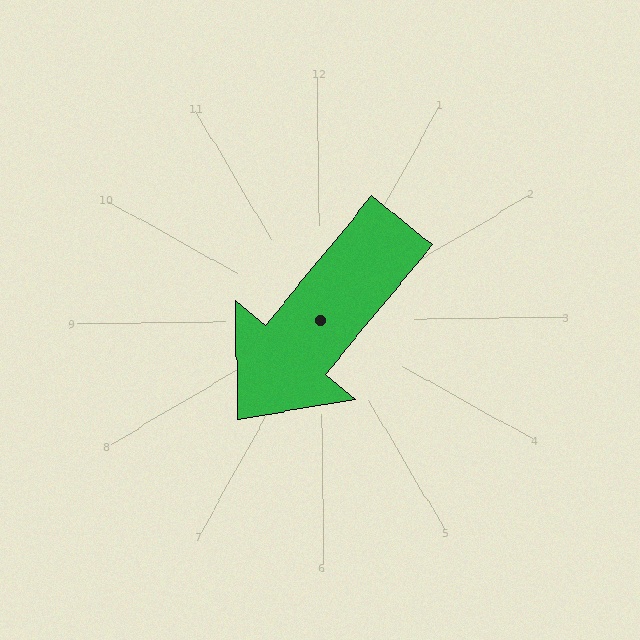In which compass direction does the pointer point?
Southwest.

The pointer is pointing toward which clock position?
Roughly 7 o'clock.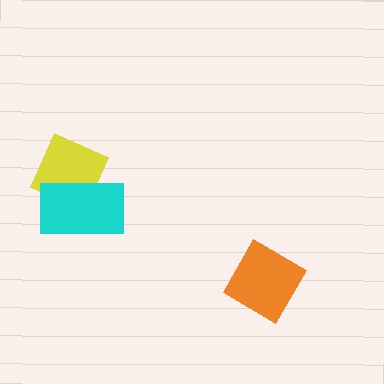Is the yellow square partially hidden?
Yes, it is partially covered by another shape.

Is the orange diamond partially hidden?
No, no other shape covers it.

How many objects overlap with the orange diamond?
0 objects overlap with the orange diamond.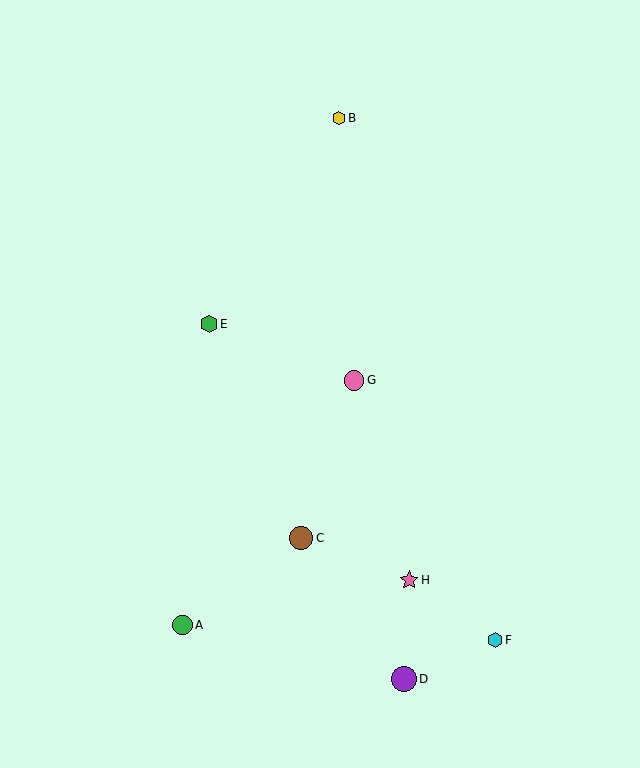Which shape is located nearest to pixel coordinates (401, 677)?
The purple circle (labeled D) at (404, 679) is nearest to that location.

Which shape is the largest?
The purple circle (labeled D) is the largest.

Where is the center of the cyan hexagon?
The center of the cyan hexagon is at (495, 640).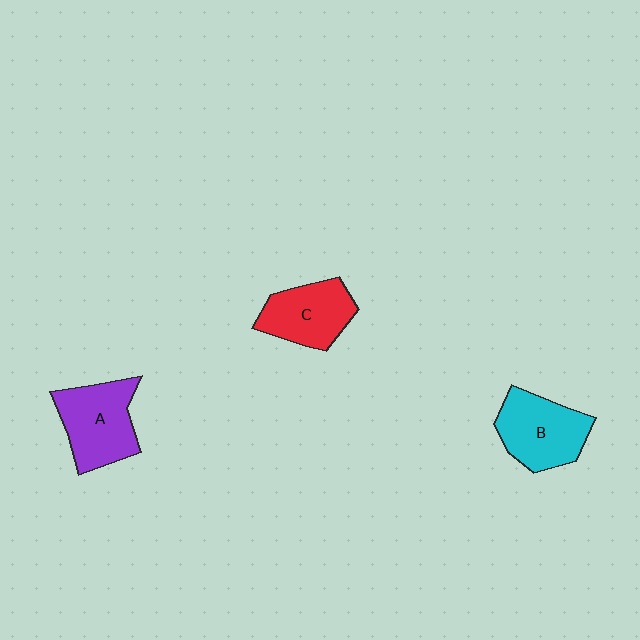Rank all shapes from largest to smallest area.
From largest to smallest: A (purple), B (cyan), C (red).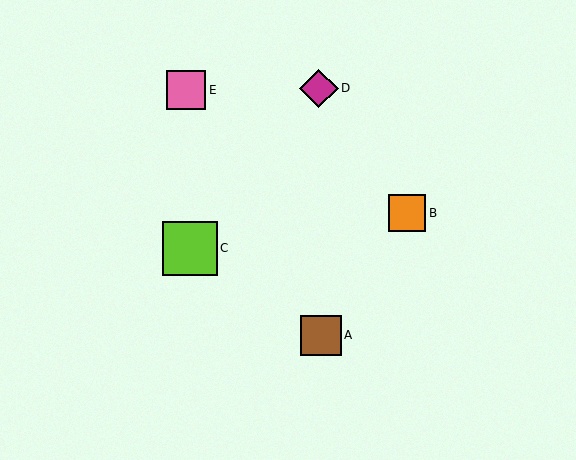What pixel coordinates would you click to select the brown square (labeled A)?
Click at (321, 335) to select the brown square A.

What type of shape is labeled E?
Shape E is a pink square.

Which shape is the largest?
The lime square (labeled C) is the largest.